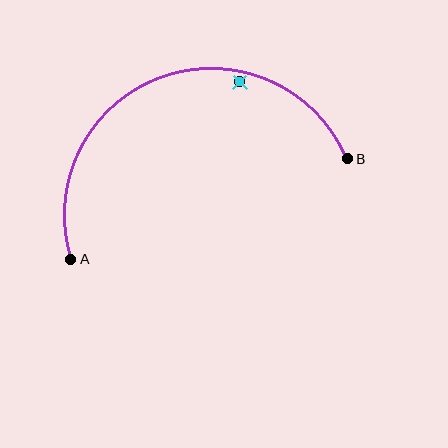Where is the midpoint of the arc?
The arc midpoint is the point on the curve farthest from the straight line joining A and B. It sits above that line.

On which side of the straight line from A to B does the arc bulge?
The arc bulges above the straight line connecting A and B.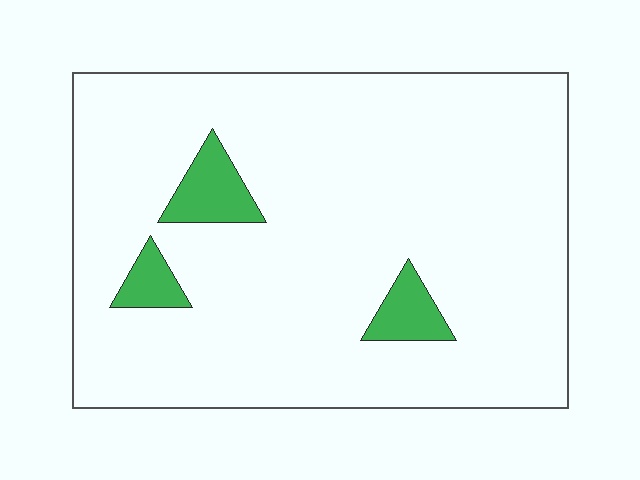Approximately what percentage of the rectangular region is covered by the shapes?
Approximately 5%.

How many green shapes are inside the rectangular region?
3.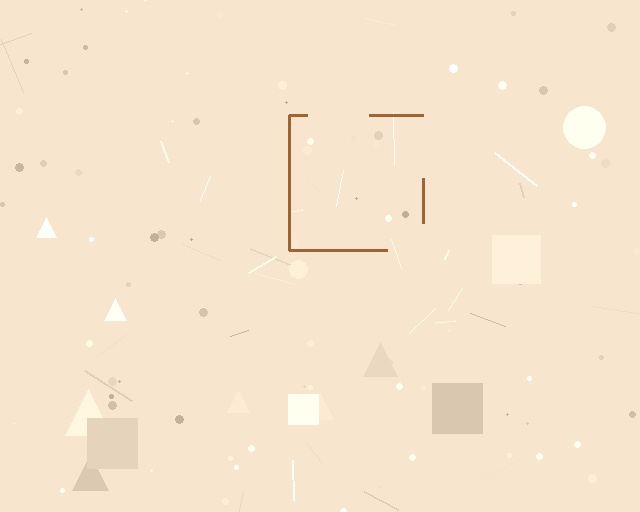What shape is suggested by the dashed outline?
The dashed outline suggests a square.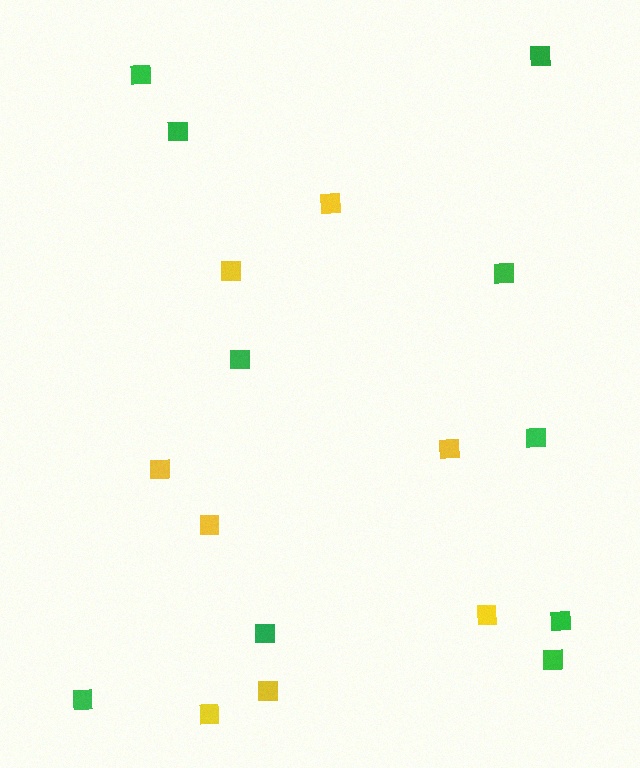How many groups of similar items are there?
There are 2 groups: one group of yellow squares (8) and one group of green squares (10).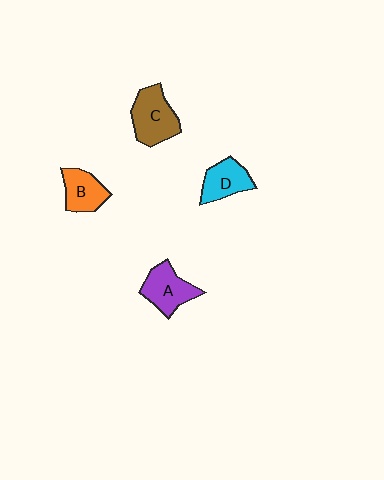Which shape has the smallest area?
Shape B (orange).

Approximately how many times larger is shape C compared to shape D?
Approximately 1.3 times.